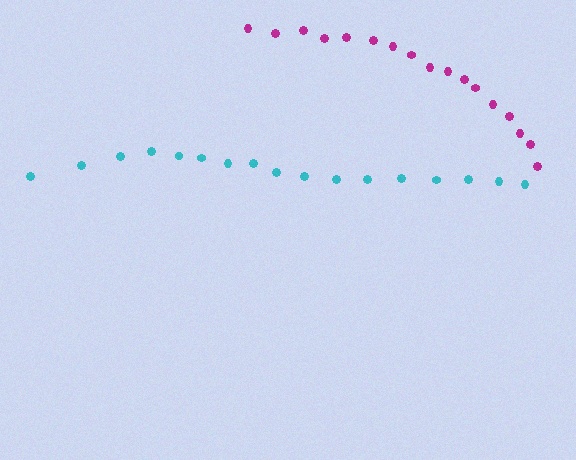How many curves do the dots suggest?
There are 2 distinct paths.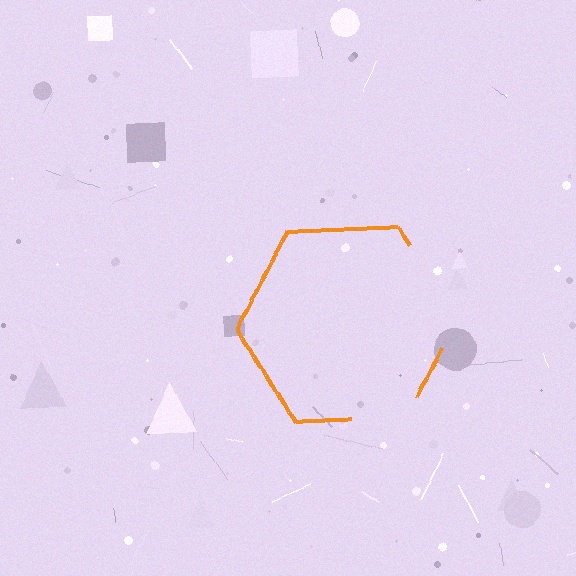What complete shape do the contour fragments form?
The contour fragments form a hexagon.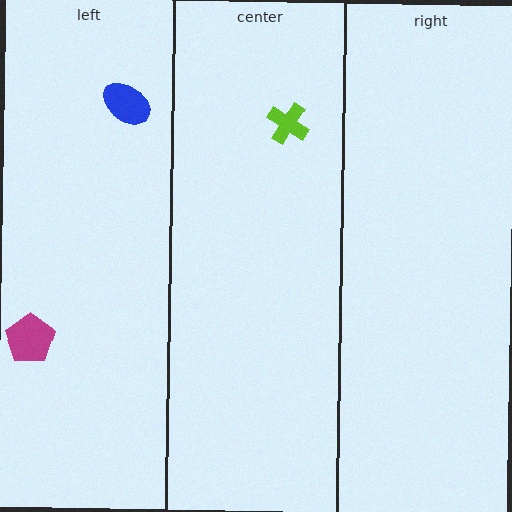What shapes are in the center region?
The lime cross.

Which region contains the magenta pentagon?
The left region.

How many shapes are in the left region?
2.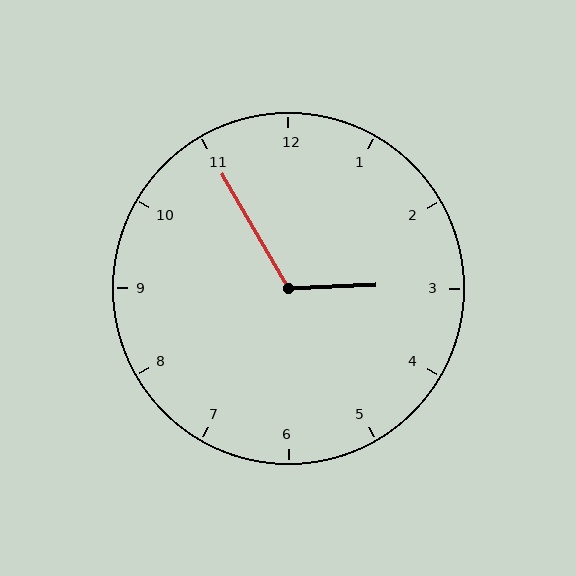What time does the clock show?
2:55.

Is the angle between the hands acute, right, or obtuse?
It is obtuse.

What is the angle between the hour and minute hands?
Approximately 118 degrees.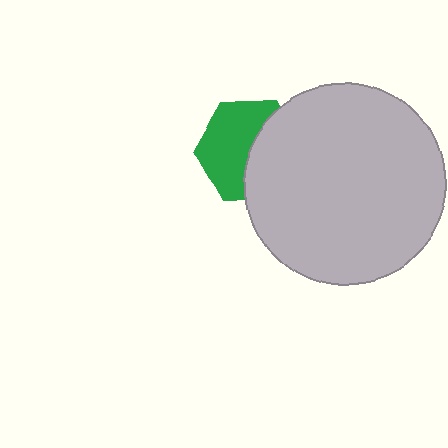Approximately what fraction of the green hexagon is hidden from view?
Roughly 44% of the green hexagon is hidden behind the light gray circle.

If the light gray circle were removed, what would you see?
You would see the complete green hexagon.